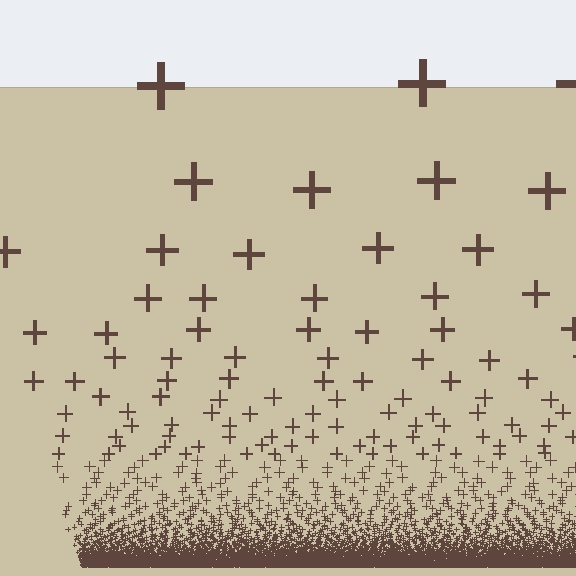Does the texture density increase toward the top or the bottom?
Density increases toward the bottom.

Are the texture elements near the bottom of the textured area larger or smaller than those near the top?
Smaller. The gradient is inverted — elements near the bottom are smaller and denser.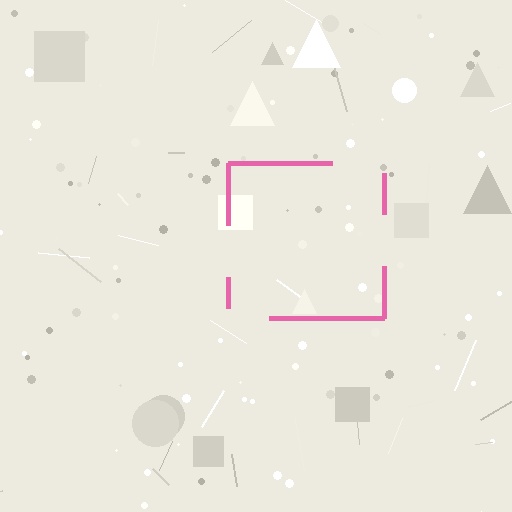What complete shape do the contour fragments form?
The contour fragments form a square.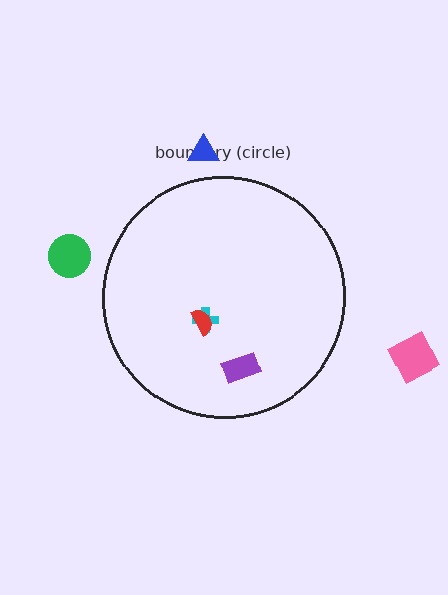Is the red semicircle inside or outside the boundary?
Inside.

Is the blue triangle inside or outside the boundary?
Outside.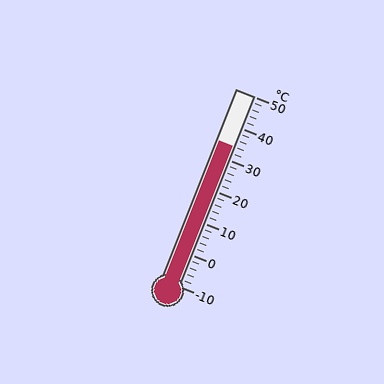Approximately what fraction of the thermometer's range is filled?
The thermometer is filled to approximately 75% of its range.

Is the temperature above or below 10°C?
The temperature is above 10°C.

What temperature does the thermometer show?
The thermometer shows approximately 34°C.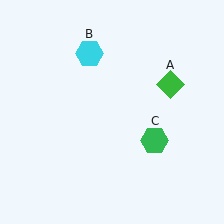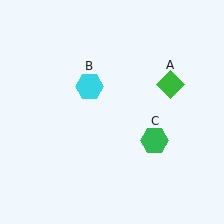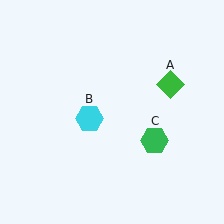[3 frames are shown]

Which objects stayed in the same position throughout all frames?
Green diamond (object A) and green hexagon (object C) remained stationary.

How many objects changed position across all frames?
1 object changed position: cyan hexagon (object B).